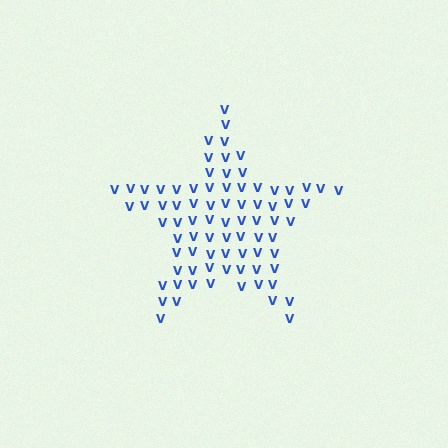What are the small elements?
The small elements are letter V's.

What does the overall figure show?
The overall figure shows a star.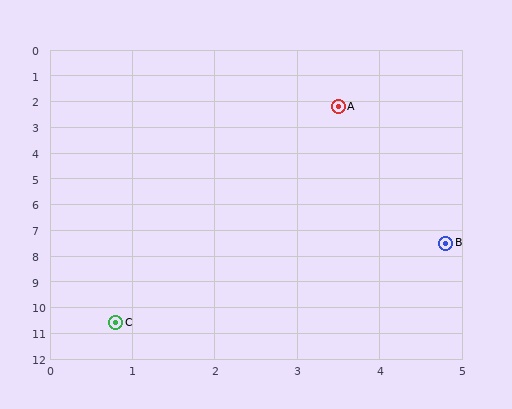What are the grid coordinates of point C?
Point C is at approximately (0.8, 10.6).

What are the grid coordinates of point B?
Point B is at approximately (4.8, 7.5).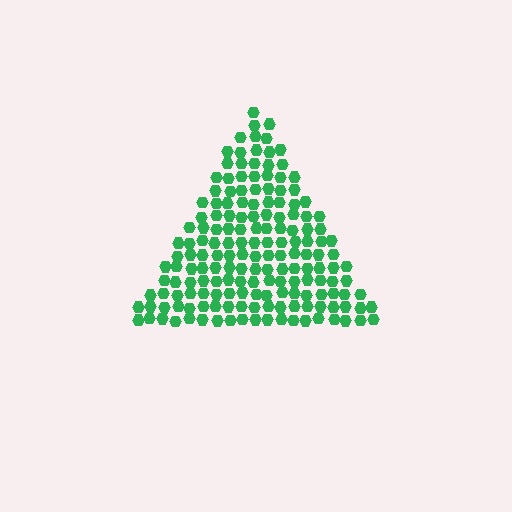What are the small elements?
The small elements are hexagons.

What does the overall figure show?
The overall figure shows a triangle.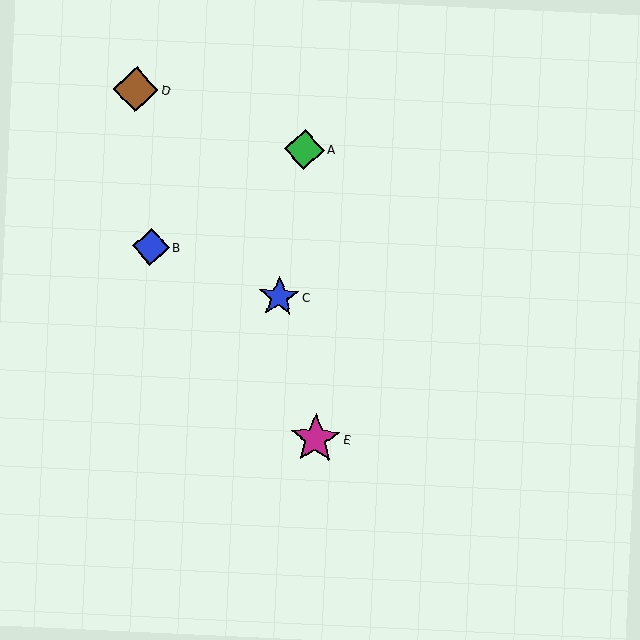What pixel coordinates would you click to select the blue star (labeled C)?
Click at (279, 297) to select the blue star C.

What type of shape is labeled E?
Shape E is a magenta star.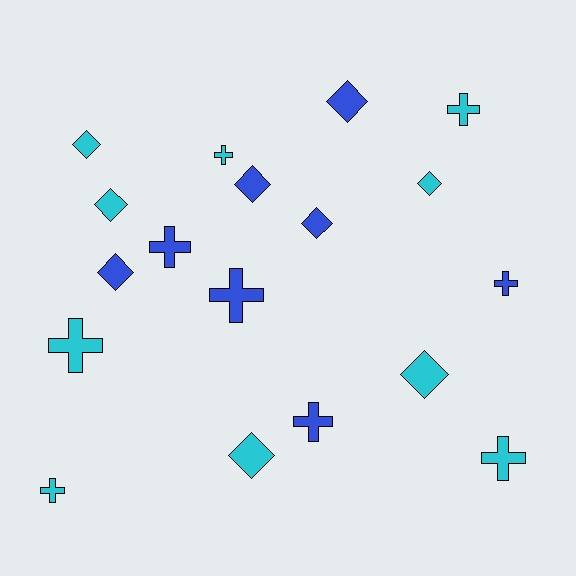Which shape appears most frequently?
Cross, with 9 objects.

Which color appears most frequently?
Cyan, with 10 objects.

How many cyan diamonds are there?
There are 5 cyan diamonds.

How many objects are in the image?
There are 18 objects.